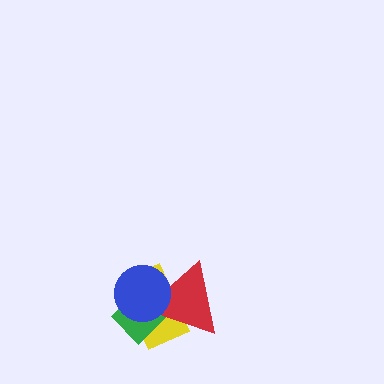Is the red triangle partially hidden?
Yes, it is partially covered by another shape.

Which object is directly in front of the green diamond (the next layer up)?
The red triangle is directly in front of the green diamond.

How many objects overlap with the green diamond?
3 objects overlap with the green diamond.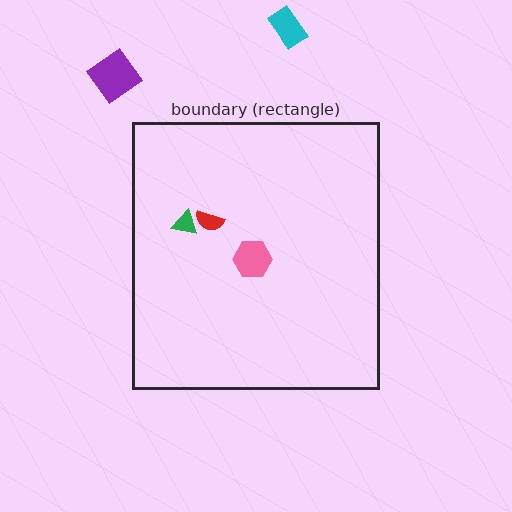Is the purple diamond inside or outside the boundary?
Outside.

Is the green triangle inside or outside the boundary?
Inside.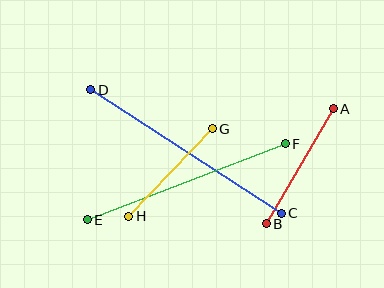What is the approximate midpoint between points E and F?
The midpoint is at approximately (186, 182) pixels.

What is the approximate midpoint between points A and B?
The midpoint is at approximately (300, 166) pixels.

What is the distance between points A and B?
The distance is approximately 134 pixels.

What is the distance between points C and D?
The distance is approximately 227 pixels.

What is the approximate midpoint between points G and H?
The midpoint is at approximately (171, 173) pixels.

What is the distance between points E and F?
The distance is approximately 212 pixels.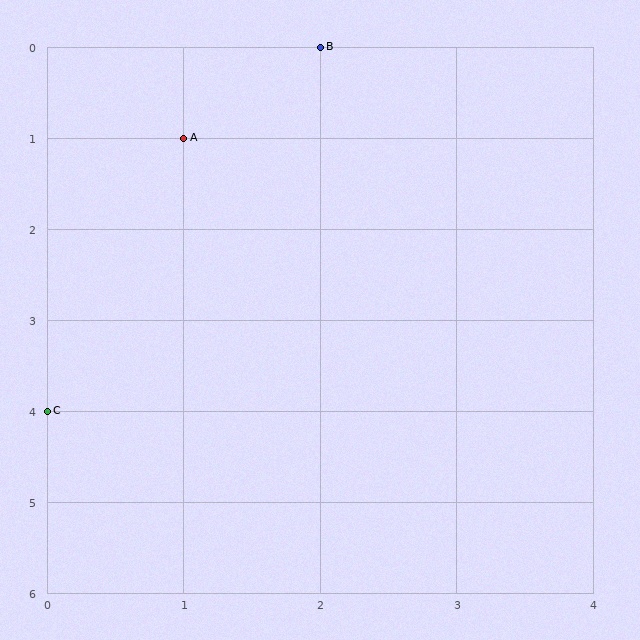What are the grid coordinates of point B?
Point B is at grid coordinates (2, 0).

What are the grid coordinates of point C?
Point C is at grid coordinates (0, 4).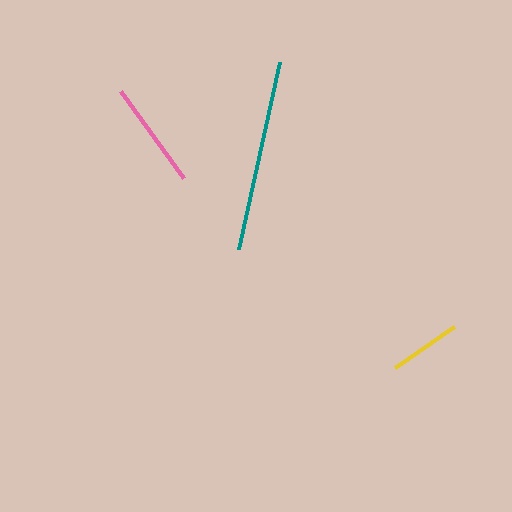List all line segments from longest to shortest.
From longest to shortest: teal, pink, yellow.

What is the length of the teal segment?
The teal segment is approximately 191 pixels long.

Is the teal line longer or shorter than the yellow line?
The teal line is longer than the yellow line.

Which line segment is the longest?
The teal line is the longest at approximately 191 pixels.